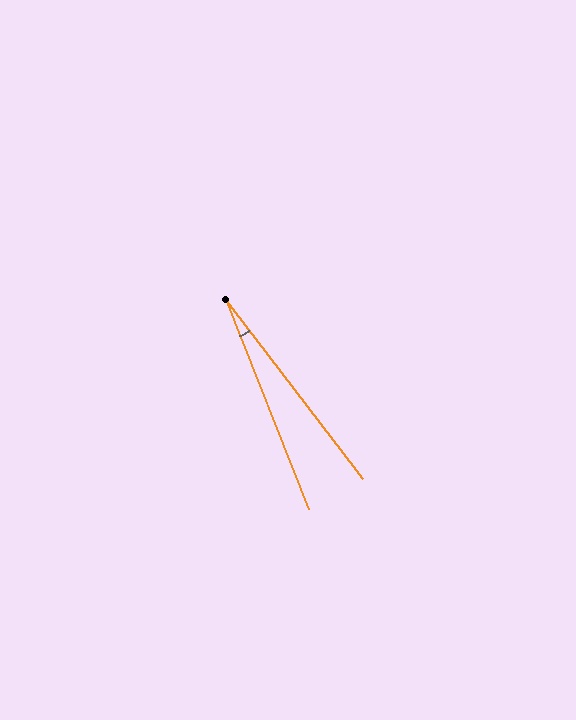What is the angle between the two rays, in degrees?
Approximately 16 degrees.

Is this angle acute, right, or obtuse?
It is acute.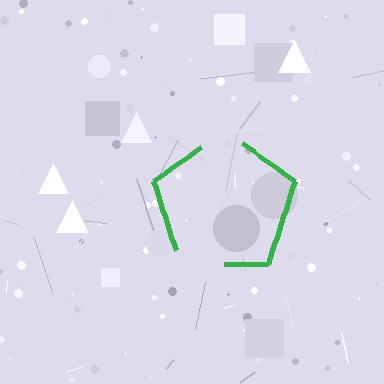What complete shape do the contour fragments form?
The contour fragments form a pentagon.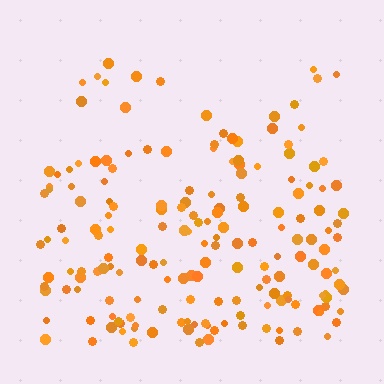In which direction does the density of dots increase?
From top to bottom, with the bottom side densest.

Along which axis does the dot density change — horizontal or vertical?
Vertical.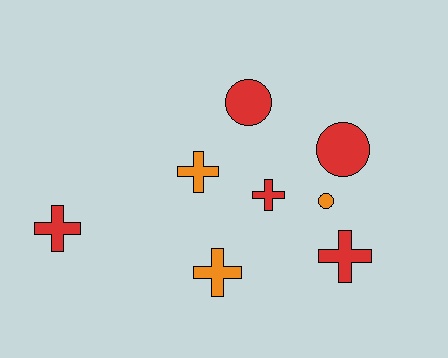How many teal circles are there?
There are no teal circles.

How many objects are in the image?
There are 8 objects.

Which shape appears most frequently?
Cross, with 5 objects.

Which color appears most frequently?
Red, with 5 objects.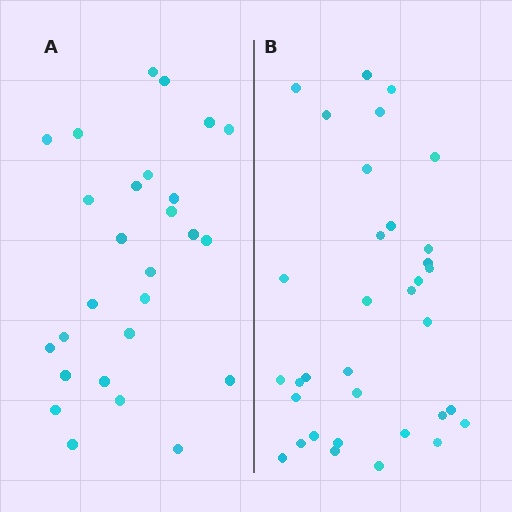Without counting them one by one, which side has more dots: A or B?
Region B (the right region) has more dots.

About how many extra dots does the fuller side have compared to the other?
Region B has roughly 8 or so more dots than region A.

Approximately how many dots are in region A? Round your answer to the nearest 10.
About 30 dots. (The exact count is 27, which rounds to 30.)